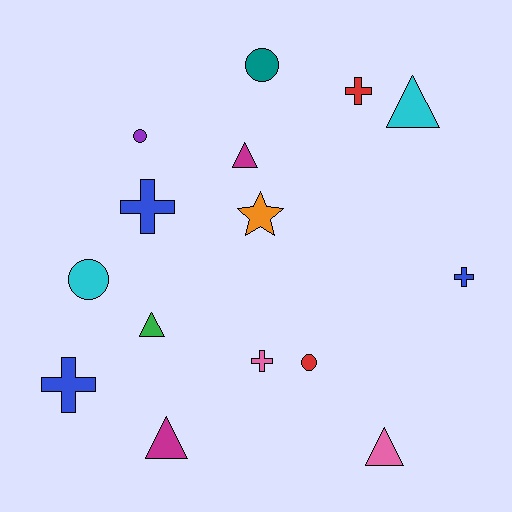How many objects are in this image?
There are 15 objects.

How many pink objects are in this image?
There are 2 pink objects.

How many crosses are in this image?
There are 5 crosses.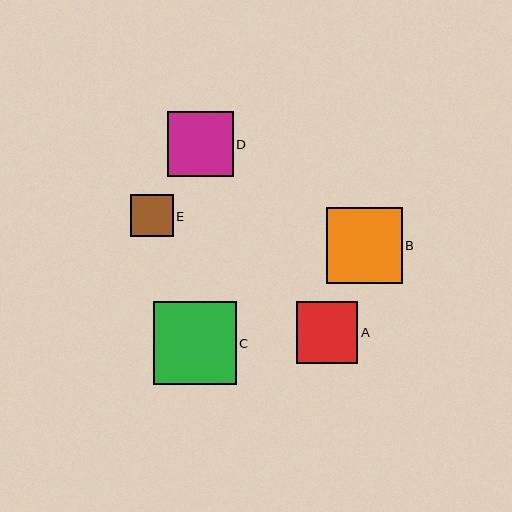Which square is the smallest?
Square E is the smallest with a size of approximately 43 pixels.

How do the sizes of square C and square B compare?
Square C and square B are approximately the same size.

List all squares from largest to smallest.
From largest to smallest: C, B, D, A, E.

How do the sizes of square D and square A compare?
Square D and square A are approximately the same size.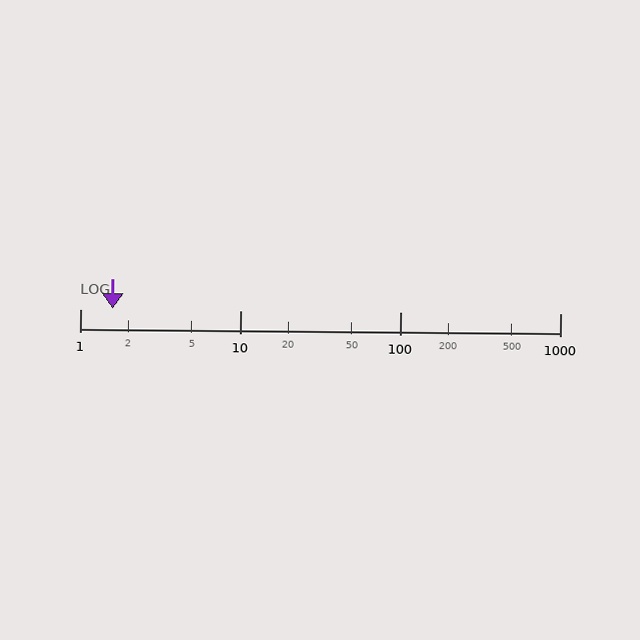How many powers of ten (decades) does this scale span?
The scale spans 3 decades, from 1 to 1000.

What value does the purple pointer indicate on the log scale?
The pointer indicates approximately 1.6.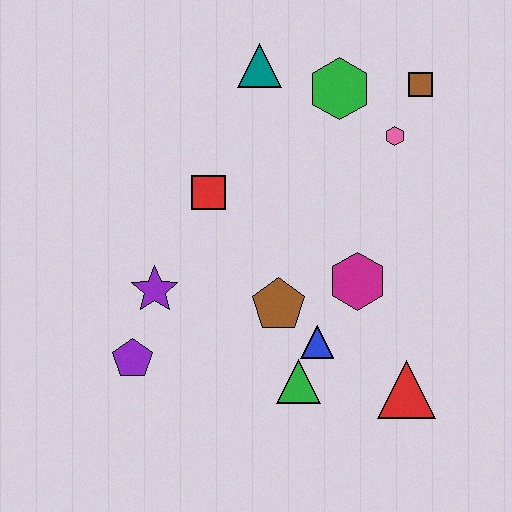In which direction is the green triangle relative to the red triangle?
The green triangle is to the left of the red triangle.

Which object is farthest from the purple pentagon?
The brown square is farthest from the purple pentagon.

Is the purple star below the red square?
Yes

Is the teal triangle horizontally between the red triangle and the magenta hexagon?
No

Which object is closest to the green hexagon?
The pink hexagon is closest to the green hexagon.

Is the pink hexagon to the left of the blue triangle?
No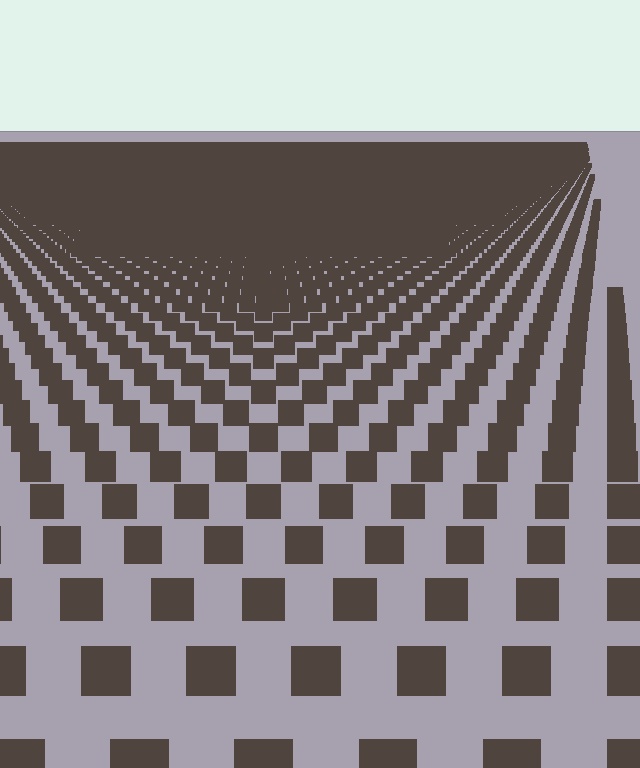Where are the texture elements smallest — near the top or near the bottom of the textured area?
Near the top.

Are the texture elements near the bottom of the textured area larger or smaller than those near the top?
Larger. Near the bottom, elements are closer to the viewer and appear at a bigger on-screen size.